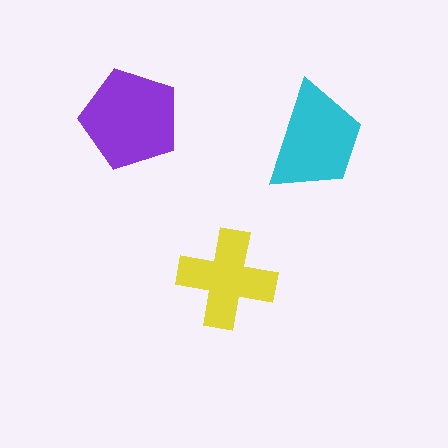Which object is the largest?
The purple pentagon.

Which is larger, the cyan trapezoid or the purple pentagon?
The purple pentagon.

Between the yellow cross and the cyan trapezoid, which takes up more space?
The cyan trapezoid.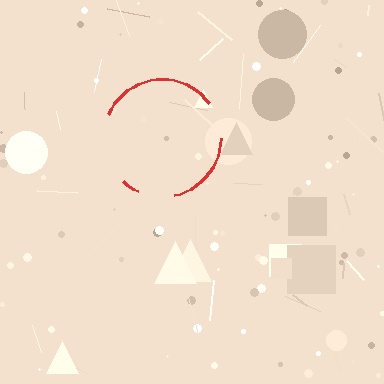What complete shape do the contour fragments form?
The contour fragments form a circle.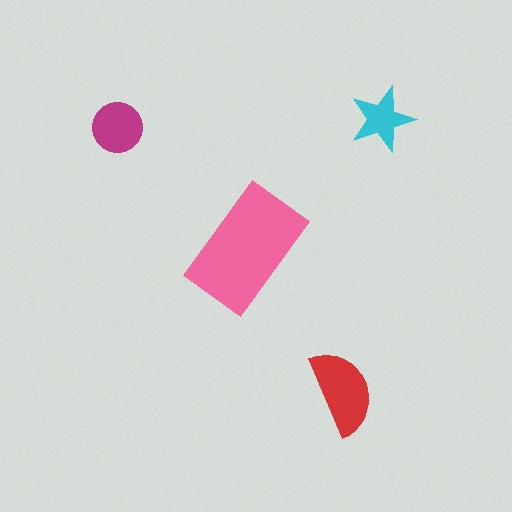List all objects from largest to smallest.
The pink rectangle, the red semicircle, the magenta circle, the cyan star.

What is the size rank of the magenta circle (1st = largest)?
3rd.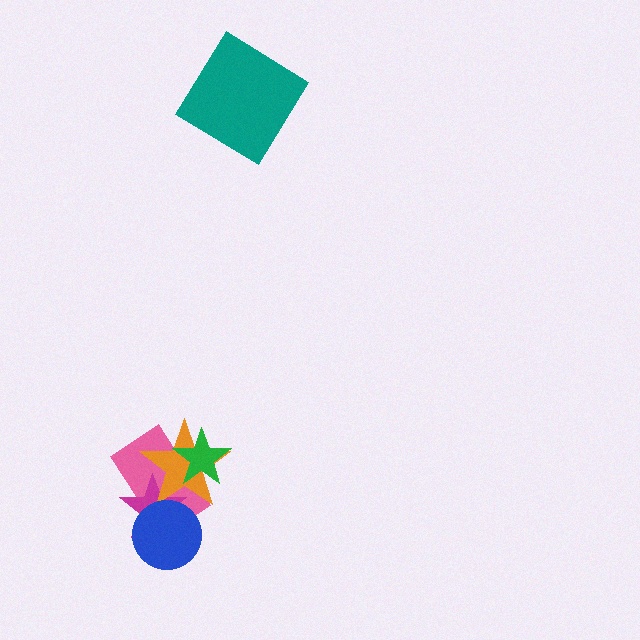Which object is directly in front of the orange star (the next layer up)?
The green star is directly in front of the orange star.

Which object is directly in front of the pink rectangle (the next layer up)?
The magenta star is directly in front of the pink rectangle.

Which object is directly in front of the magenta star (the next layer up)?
The orange star is directly in front of the magenta star.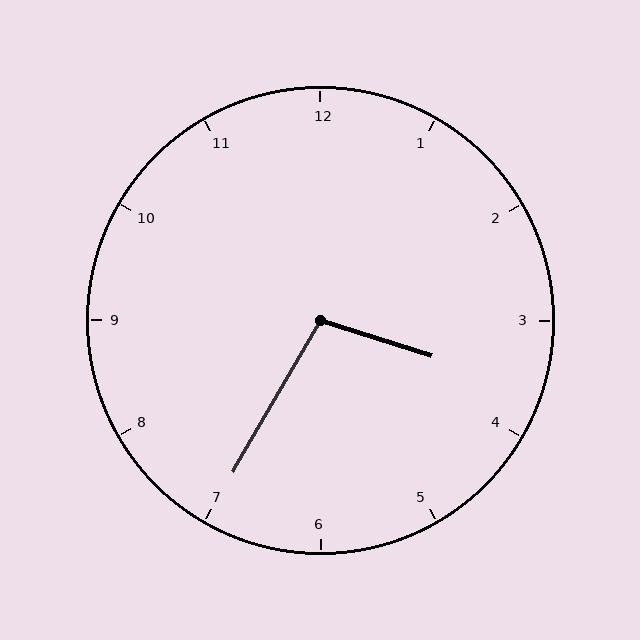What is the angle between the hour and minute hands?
Approximately 102 degrees.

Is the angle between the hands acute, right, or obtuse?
It is obtuse.